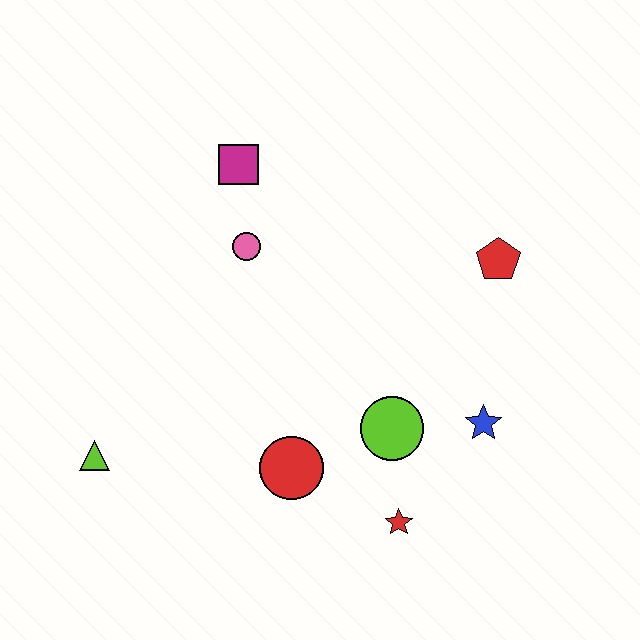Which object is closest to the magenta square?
The pink circle is closest to the magenta square.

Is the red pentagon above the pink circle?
No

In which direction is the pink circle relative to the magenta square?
The pink circle is below the magenta square.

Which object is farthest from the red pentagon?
The lime triangle is farthest from the red pentagon.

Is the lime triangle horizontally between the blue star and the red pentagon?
No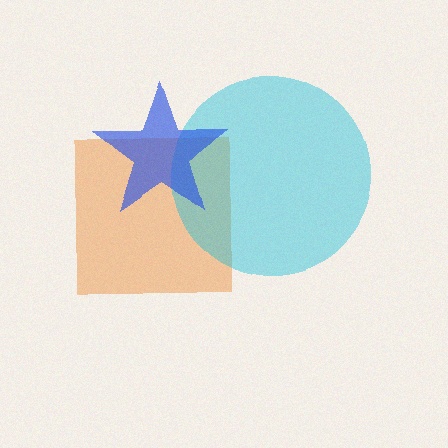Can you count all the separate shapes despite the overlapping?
Yes, there are 3 separate shapes.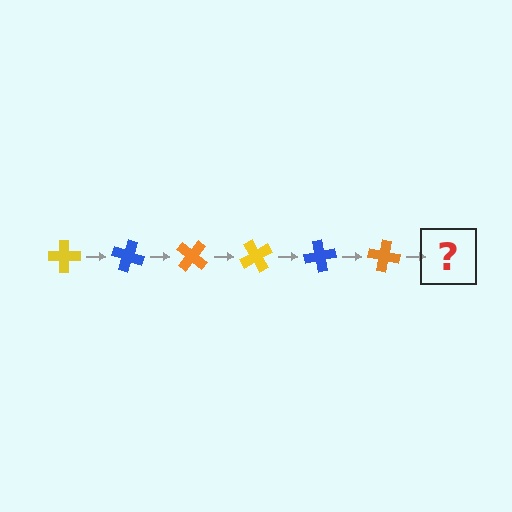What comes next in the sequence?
The next element should be a yellow cross, rotated 120 degrees from the start.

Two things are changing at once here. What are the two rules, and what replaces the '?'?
The two rules are that it rotates 20 degrees each step and the color cycles through yellow, blue, and orange. The '?' should be a yellow cross, rotated 120 degrees from the start.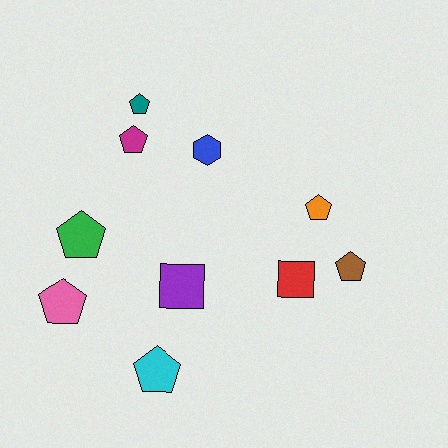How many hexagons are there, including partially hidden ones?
There is 1 hexagon.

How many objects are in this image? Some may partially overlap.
There are 10 objects.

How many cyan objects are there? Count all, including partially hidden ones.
There is 1 cyan object.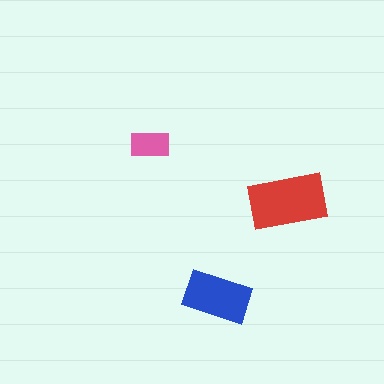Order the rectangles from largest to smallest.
the red one, the blue one, the pink one.